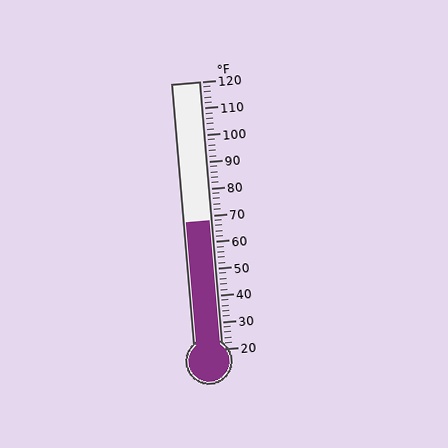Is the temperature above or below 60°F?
The temperature is above 60°F.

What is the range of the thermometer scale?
The thermometer scale ranges from 20°F to 120°F.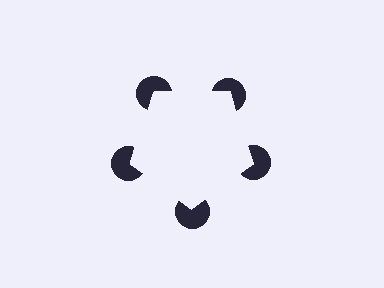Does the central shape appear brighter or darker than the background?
It typically appears slightly brighter than the background, even though no actual brightness change is drawn.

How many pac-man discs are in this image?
There are 5 — one at each vertex of the illusory pentagon.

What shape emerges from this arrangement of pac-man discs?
An illusory pentagon — its edges are inferred from the aligned wedge cuts in the pac-man discs, not physically drawn.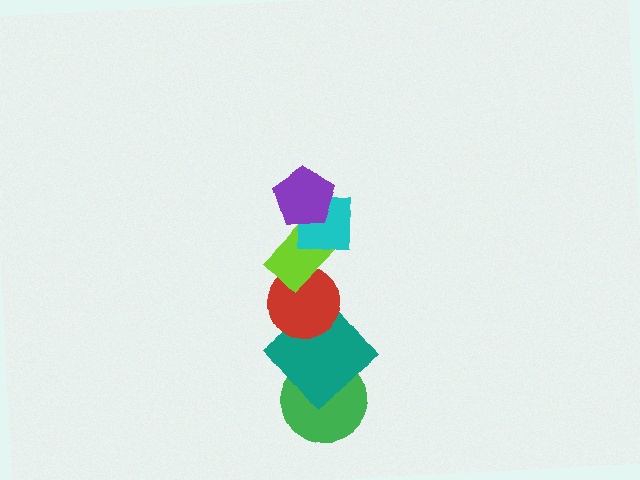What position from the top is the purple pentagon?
The purple pentagon is 1st from the top.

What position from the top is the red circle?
The red circle is 4th from the top.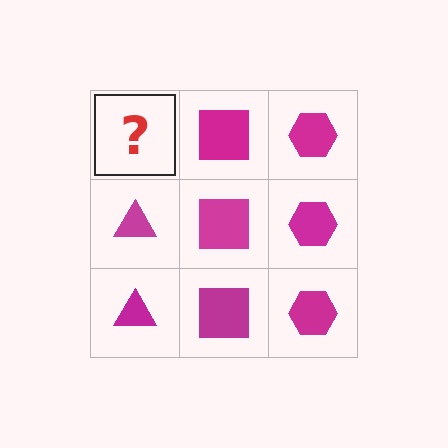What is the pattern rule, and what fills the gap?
The rule is that each column has a consistent shape. The gap should be filled with a magenta triangle.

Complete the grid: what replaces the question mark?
The question mark should be replaced with a magenta triangle.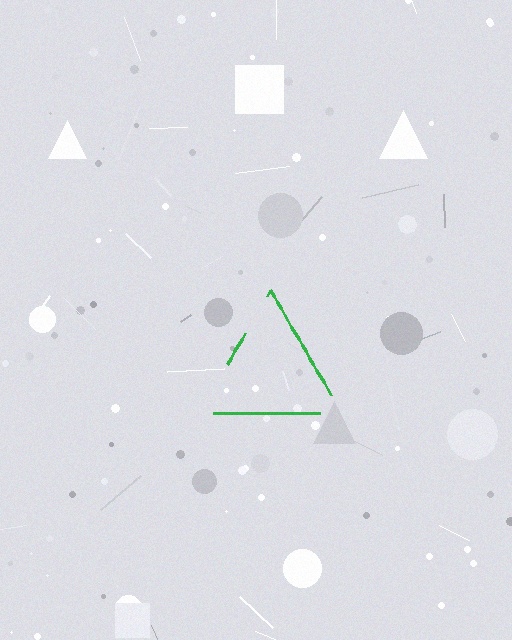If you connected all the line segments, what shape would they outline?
They would outline a triangle.